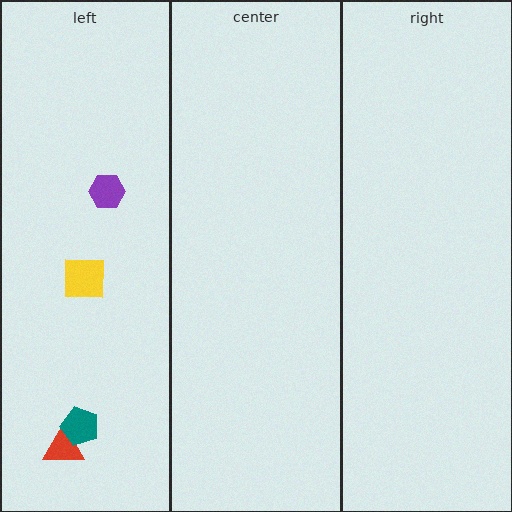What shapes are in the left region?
The red triangle, the teal pentagon, the yellow square, the purple hexagon.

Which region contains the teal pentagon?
The left region.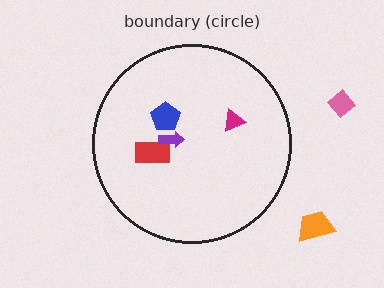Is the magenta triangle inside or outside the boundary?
Inside.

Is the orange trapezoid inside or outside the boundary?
Outside.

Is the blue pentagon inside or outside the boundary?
Inside.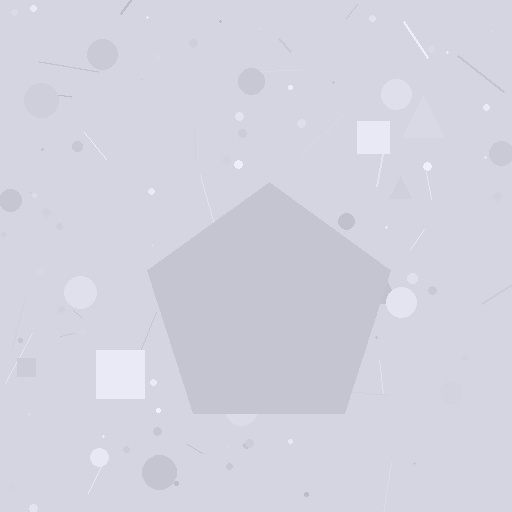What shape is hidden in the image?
A pentagon is hidden in the image.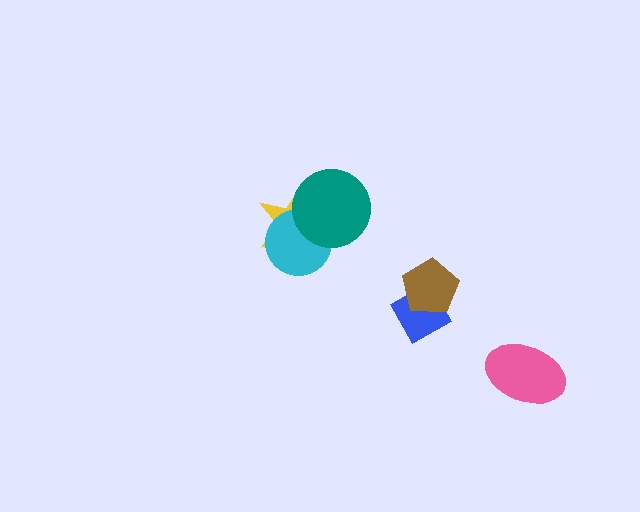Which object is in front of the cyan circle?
The teal circle is in front of the cyan circle.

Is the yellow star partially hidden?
Yes, it is partially covered by another shape.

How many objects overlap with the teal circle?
2 objects overlap with the teal circle.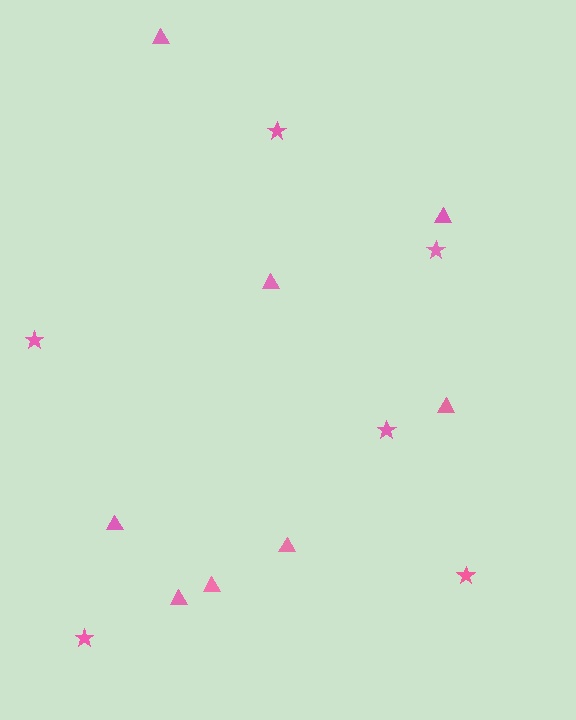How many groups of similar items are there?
There are 2 groups: one group of triangles (8) and one group of stars (6).